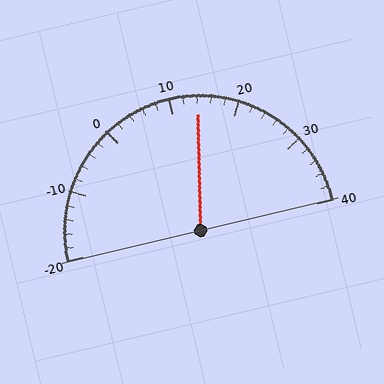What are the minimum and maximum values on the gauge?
The gauge ranges from -20 to 40.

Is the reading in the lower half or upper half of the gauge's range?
The reading is in the upper half of the range (-20 to 40).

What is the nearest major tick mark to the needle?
The nearest major tick mark is 10.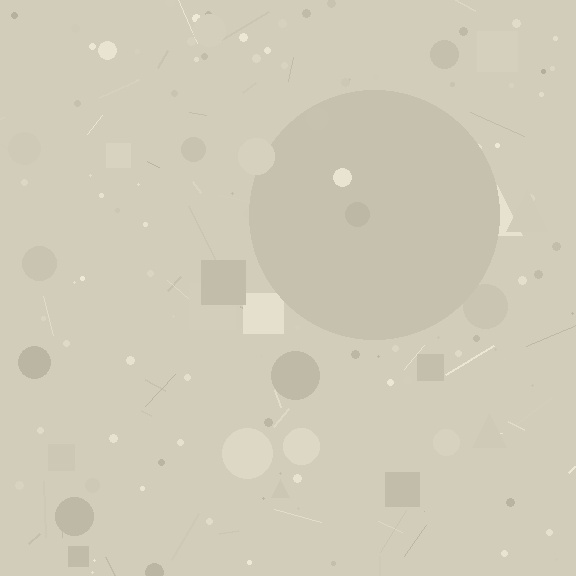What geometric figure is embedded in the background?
A circle is embedded in the background.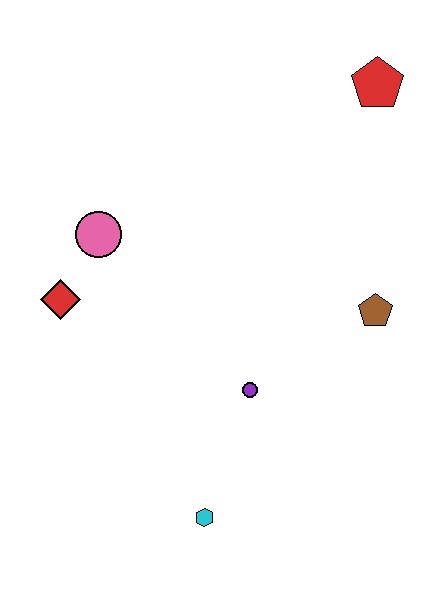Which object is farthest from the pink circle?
The red pentagon is farthest from the pink circle.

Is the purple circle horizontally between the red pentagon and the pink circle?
Yes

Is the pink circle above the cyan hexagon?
Yes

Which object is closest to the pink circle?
The red diamond is closest to the pink circle.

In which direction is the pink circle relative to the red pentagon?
The pink circle is to the left of the red pentagon.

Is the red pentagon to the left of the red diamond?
No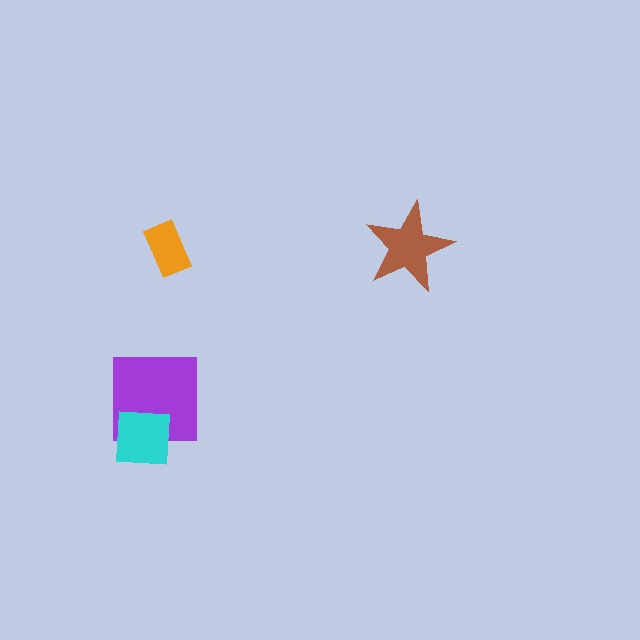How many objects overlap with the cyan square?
1 object overlaps with the cyan square.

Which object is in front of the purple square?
The cyan square is in front of the purple square.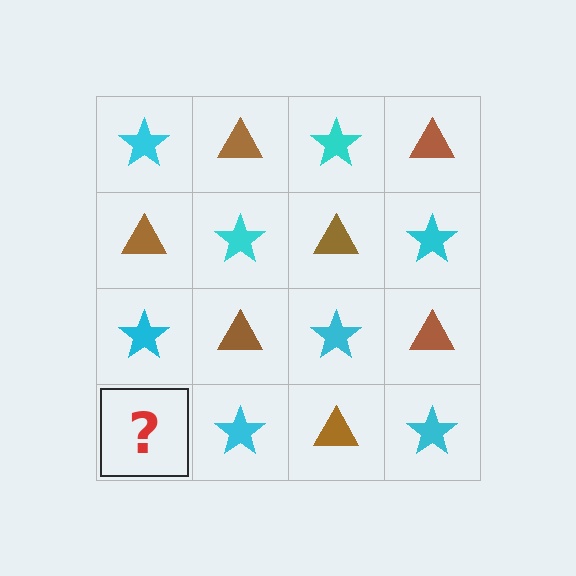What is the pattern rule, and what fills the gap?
The rule is that it alternates cyan star and brown triangle in a checkerboard pattern. The gap should be filled with a brown triangle.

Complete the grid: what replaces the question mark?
The question mark should be replaced with a brown triangle.